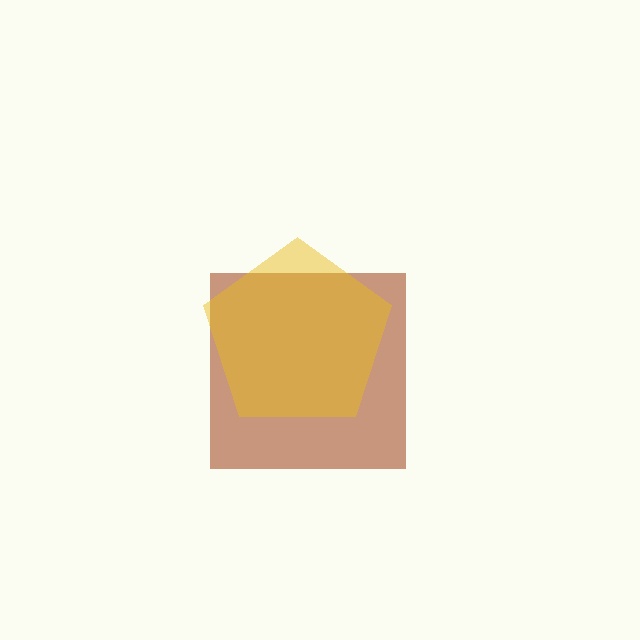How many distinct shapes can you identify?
There are 2 distinct shapes: a brown square, a yellow pentagon.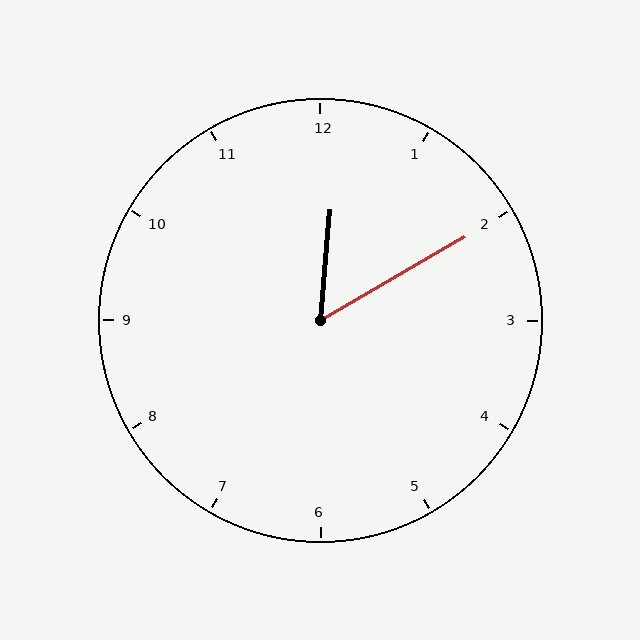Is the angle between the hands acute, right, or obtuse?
It is acute.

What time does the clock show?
12:10.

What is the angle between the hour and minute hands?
Approximately 55 degrees.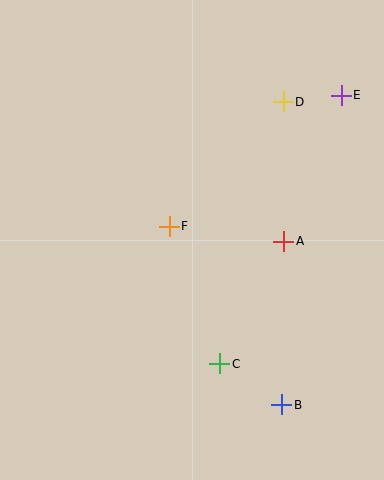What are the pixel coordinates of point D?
Point D is at (283, 102).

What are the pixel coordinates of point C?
Point C is at (220, 364).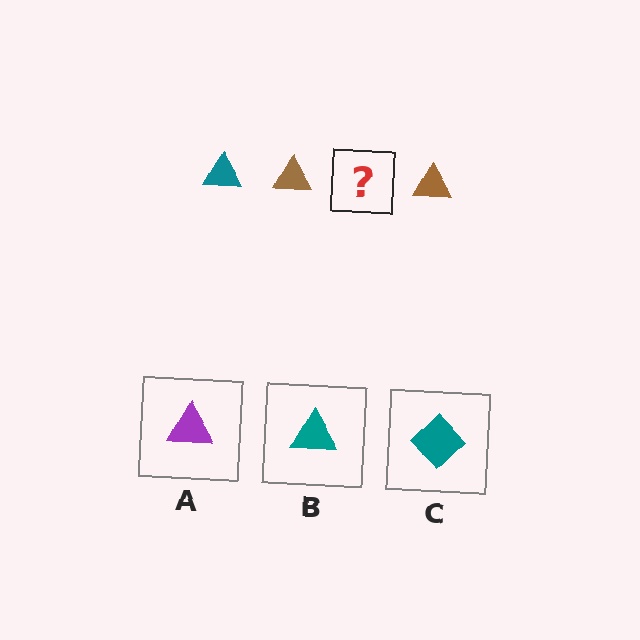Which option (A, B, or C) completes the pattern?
B.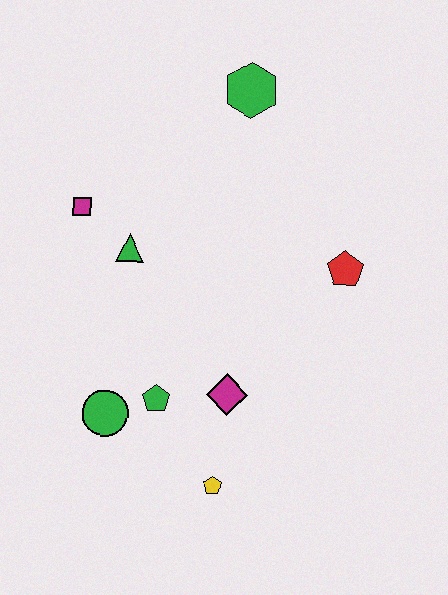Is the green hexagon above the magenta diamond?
Yes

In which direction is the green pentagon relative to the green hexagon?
The green pentagon is below the green hexagon.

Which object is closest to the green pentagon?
The green circle is closest to the green pentagon.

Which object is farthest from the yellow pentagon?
The green hexagon is farthest from the yellow pentagon.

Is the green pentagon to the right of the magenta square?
Yes